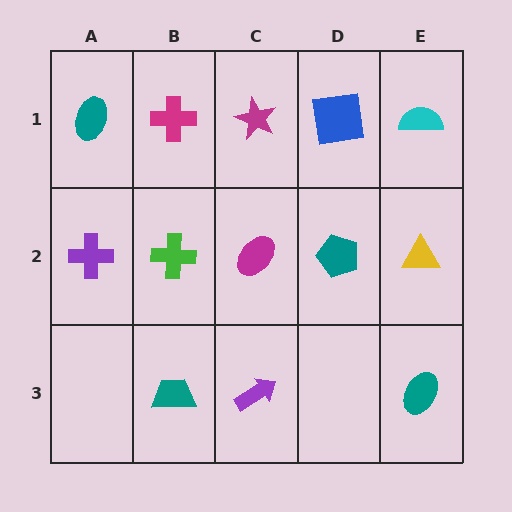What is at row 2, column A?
A purple cross.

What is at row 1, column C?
A magenta star.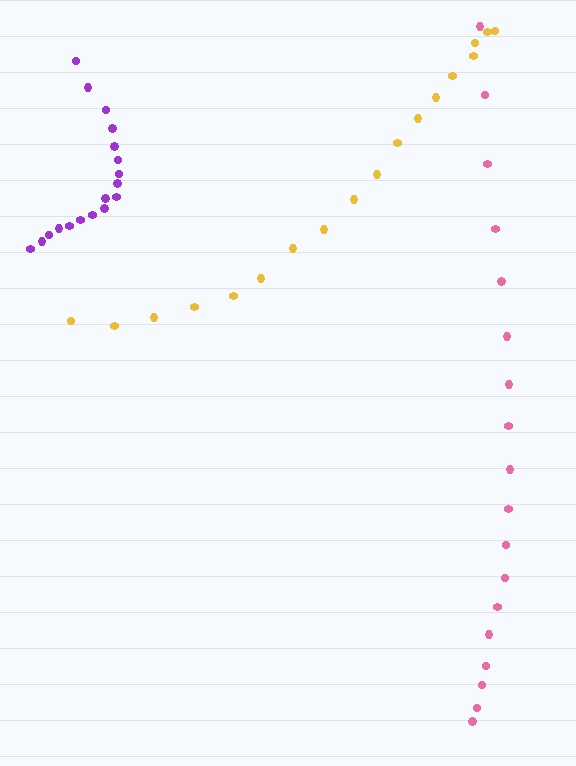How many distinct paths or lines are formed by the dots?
There are 3 distinct paths.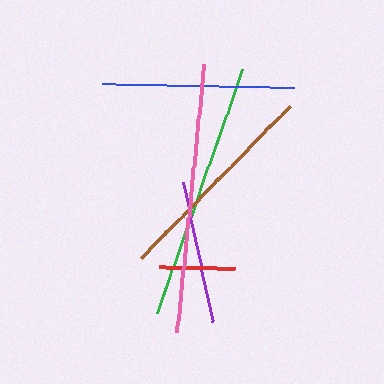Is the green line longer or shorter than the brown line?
The green line is longer than the brown line.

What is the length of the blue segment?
The blue segment is approximately 192 pixels long.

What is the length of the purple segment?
The purple segment is approximately 144 pixels long.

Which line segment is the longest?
The pink line is the longest at approximately 269 pixels.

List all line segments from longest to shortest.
From longest to shortest: pink, green, brown, blue, purple, red.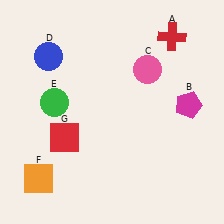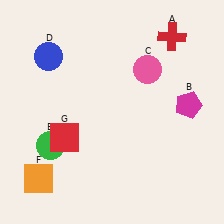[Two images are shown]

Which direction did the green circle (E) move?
The green circle (E) moved down.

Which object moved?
The green circle (E) moved down.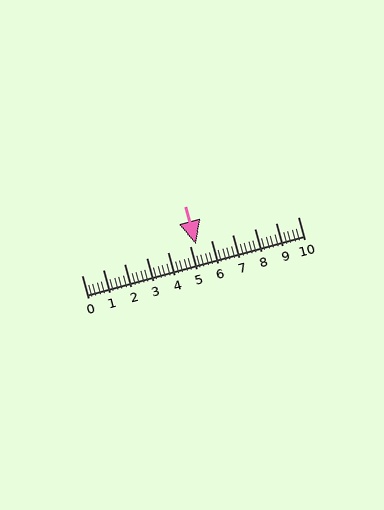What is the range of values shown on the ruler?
The ruler shows values from 0 to 10.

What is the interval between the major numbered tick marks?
The major tick marks are spaced 1 units apart.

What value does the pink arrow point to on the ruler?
The pink arrow points to approximately 5.3.